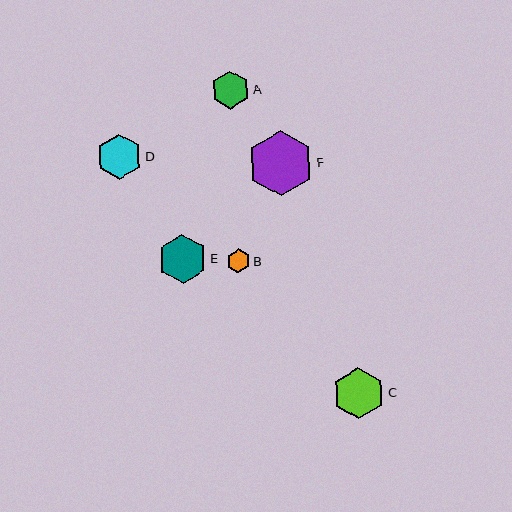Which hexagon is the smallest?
Hexagon B is the smallest with a size of approximately 23 pixels.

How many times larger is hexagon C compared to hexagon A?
Hexagon C is approximately 1.3 times the size of hexagon A.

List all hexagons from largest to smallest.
From largest to smallest: F, C, E, D, A, B.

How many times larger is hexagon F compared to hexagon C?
Hexagon F is approximately 1.3 times the size of hexagon C.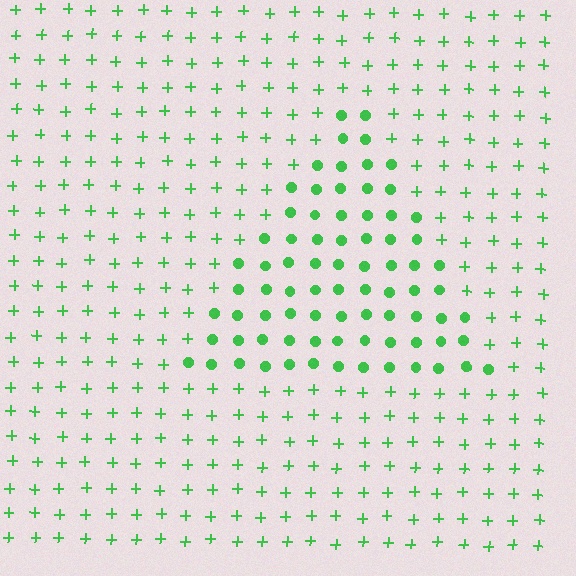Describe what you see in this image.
The image is filled with small green elements arranged in a uniform grid. A triangle-shaped region contains circles, while the surrounding area contains plus signs. The boundary is defined purely by the change in element shape.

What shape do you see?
I see a triangle.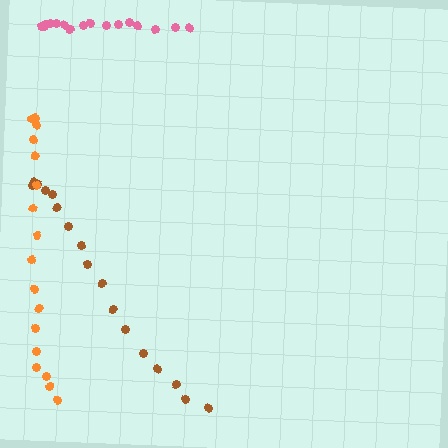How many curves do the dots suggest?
There are 3 distinct paths.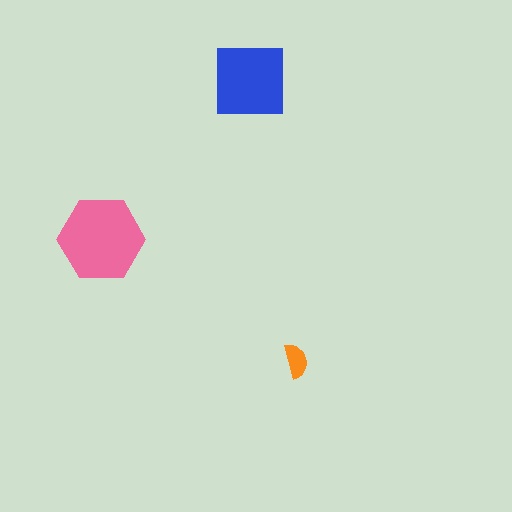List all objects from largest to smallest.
The pink hexagon, the blue square, the orange semicircle.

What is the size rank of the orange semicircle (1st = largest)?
3rd.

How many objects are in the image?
There are 3 objects in the image.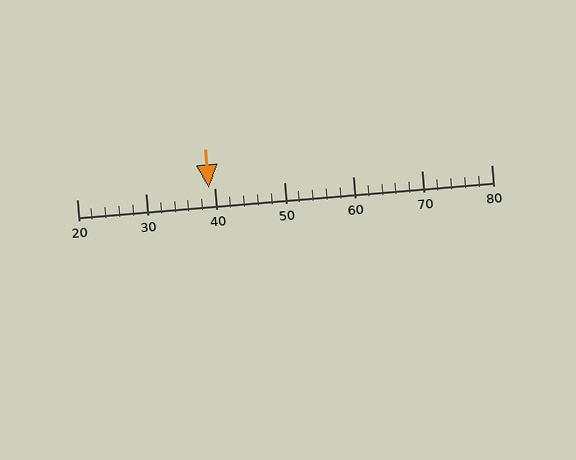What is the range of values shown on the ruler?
The ruler shows values from 20 to 80.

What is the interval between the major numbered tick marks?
The major tick marks are spaced 10 units apart.